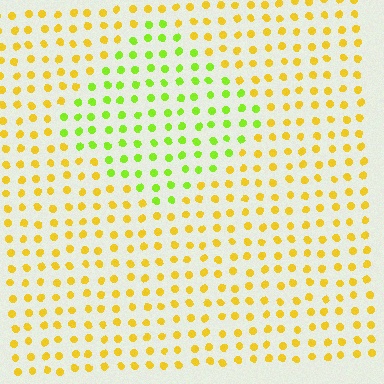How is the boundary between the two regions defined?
The boundary is defined purely by a slight shift in hue (about 44 degrees). Spacing, size, and orientation are identical on both sides.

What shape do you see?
I see a diamond.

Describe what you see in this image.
The image is filled with small yellow elements in a uniform arrangement. A diamond-shaped region is visible where the elements are tinted to a slightly different hue, forming a subtle color boundary.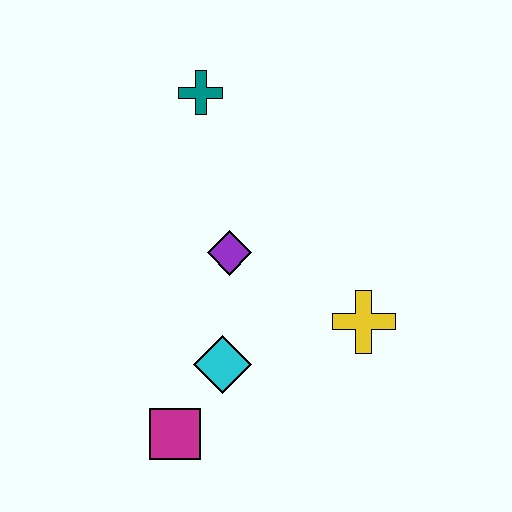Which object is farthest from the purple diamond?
The magenta square is farthest from the purple diamond.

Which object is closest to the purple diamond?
The cyan diamond is closest to the purple diamond.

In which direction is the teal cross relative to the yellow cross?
The teal cross is above the yellow cross.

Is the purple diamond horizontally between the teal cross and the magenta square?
No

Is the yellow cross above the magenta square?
Yes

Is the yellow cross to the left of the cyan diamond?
No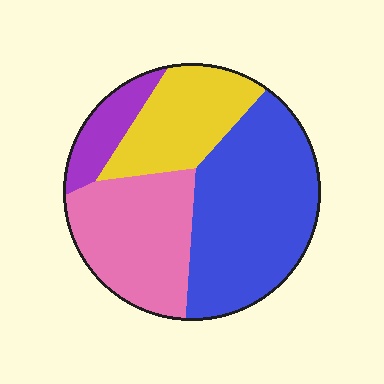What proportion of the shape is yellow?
Yellow takes up about one fifth (1/5) of the shape.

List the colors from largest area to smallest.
From largest to smallest: blue, pink, yellow, purple.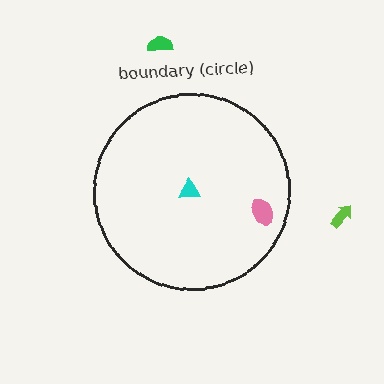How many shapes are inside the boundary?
2 inside, 2 outside.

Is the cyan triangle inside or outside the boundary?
Inside.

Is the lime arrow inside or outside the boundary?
Outside.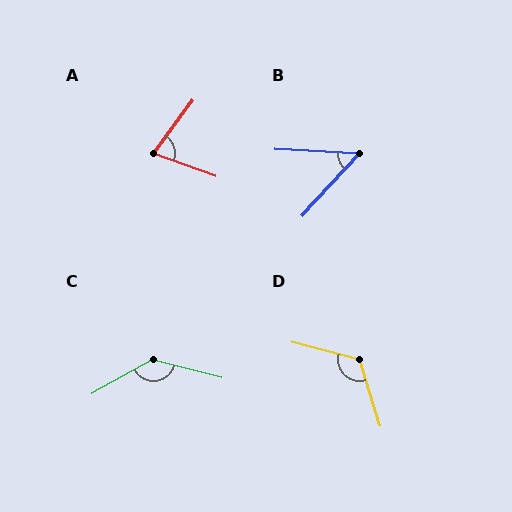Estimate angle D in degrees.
Approximately 122 degrees.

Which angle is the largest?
C, at approximately 136 degrees.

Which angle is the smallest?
B, at approximately 50 degrees.